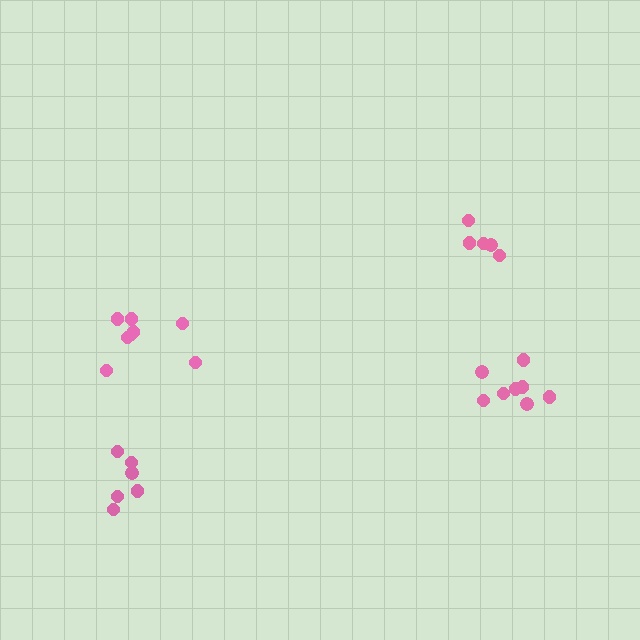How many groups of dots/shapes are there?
There are 4 groups.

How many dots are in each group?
Group 1: 8 dots, Group 2: 6 dots, Group 3: 5 dots, Group 4: 8 dots (27 total).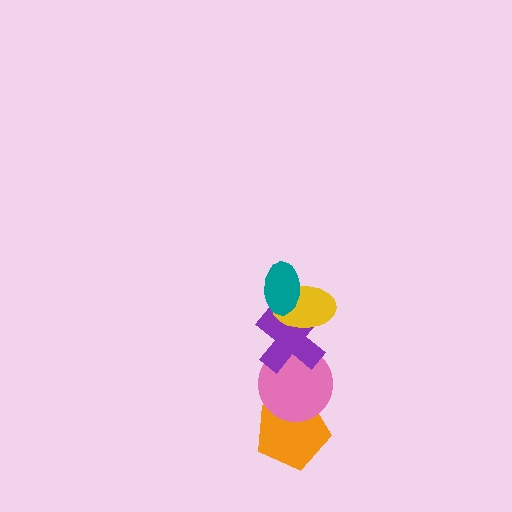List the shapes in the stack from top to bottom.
From top to bottom: the teal ellipse, the yellow ellipse, the purple cross, the pink circle, the orange pentagon.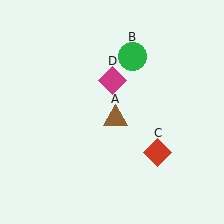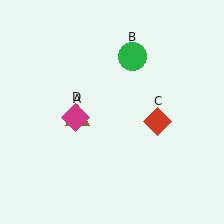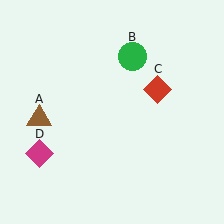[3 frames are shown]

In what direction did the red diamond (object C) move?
The red diamond (object C) moved up.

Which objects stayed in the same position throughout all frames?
Green circle (object B) remained stationary.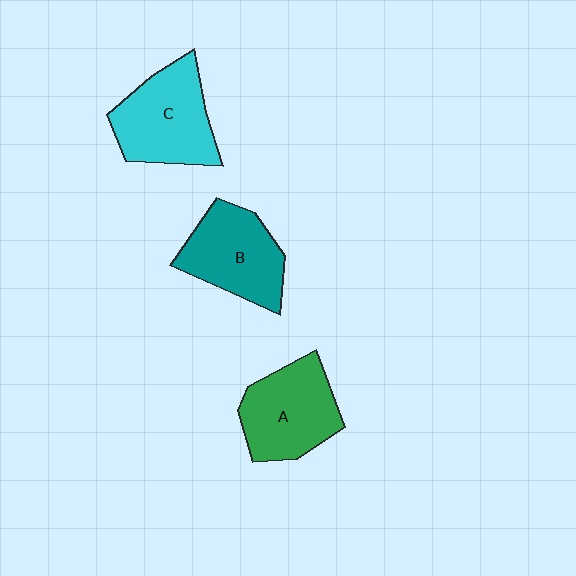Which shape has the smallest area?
Shape B (teal).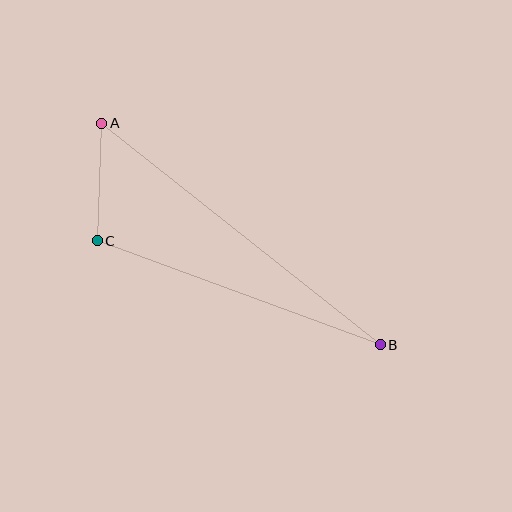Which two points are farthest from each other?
Points A and B are farthest from each other.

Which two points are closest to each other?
Points A and C are closest to each other.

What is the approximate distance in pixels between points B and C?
The distance between B and C is approximately 302 pixels.